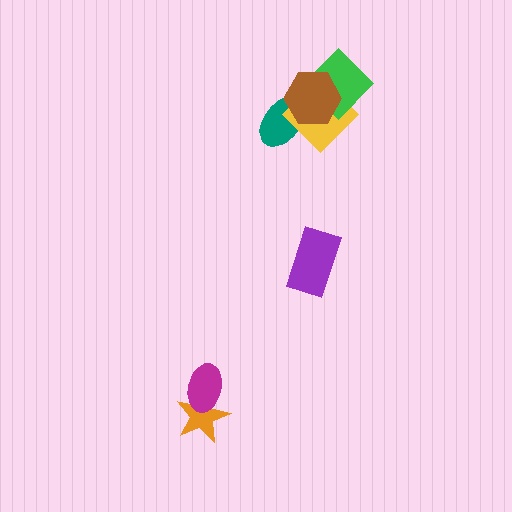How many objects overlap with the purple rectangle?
0 objects overlap with the purple rectangle.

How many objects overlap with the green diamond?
2 objects overlap with the green diamond.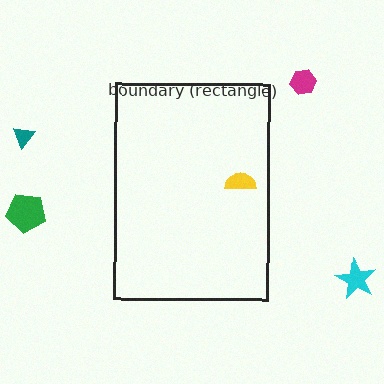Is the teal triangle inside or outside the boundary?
Outside.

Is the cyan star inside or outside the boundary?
Outside.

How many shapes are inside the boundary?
1 inside, 4 outside.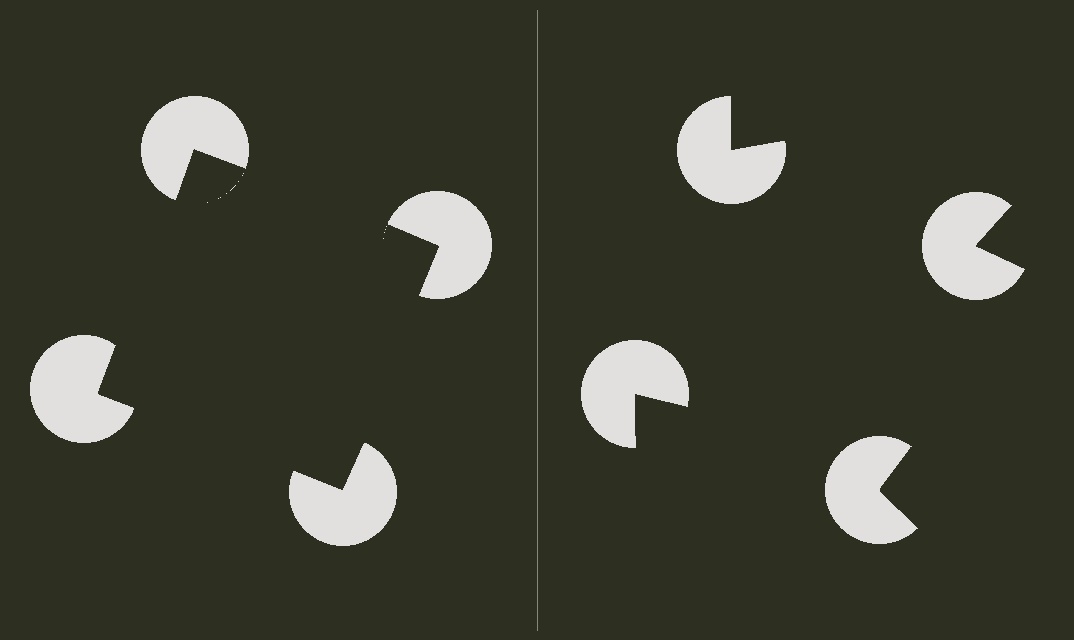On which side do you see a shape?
An illusory square appears on the left side. On the right side the wedge cuts are rotated, so no coherent shape forms.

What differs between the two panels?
The pac-man discs are positioned identically on both sides; only the wedge orientations differ. On the left they align to a square; on the right they are misaligned.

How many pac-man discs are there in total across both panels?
8 — 4 on each side.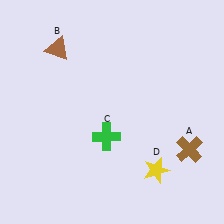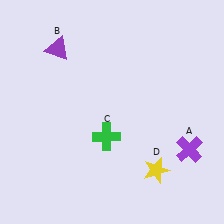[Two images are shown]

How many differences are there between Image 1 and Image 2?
There are 2 differences between the two images.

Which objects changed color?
A changed from brown to purple. B changed from brown to purple.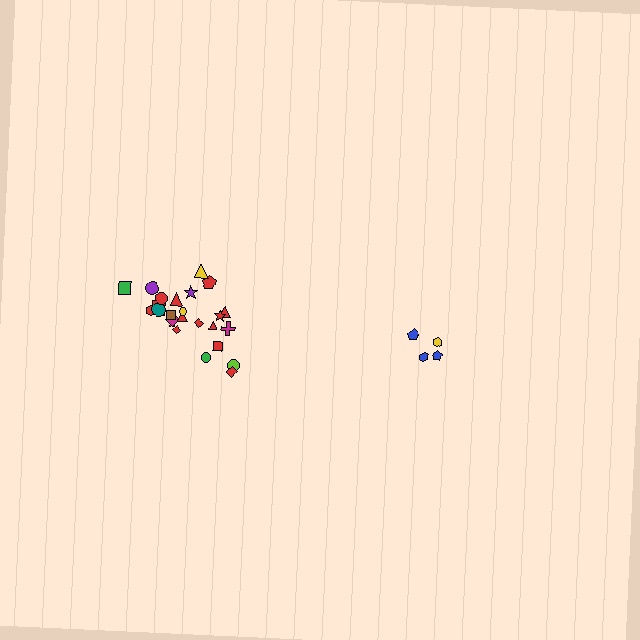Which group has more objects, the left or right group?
The left group.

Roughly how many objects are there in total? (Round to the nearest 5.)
Roughly 30 objects in total.